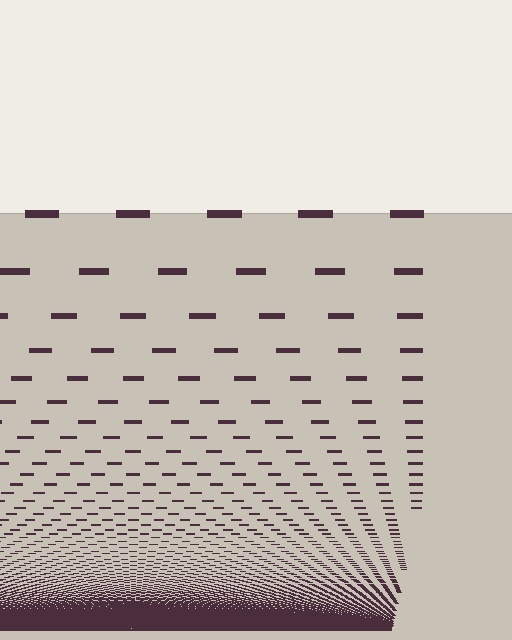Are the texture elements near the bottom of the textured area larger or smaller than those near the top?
Smaller. The gradient is inverted — elements near the bottom are smaller and denser.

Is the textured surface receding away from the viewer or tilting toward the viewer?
The surface appears to tilt toward the viewer. Texture elements get larger and sparser toward the top.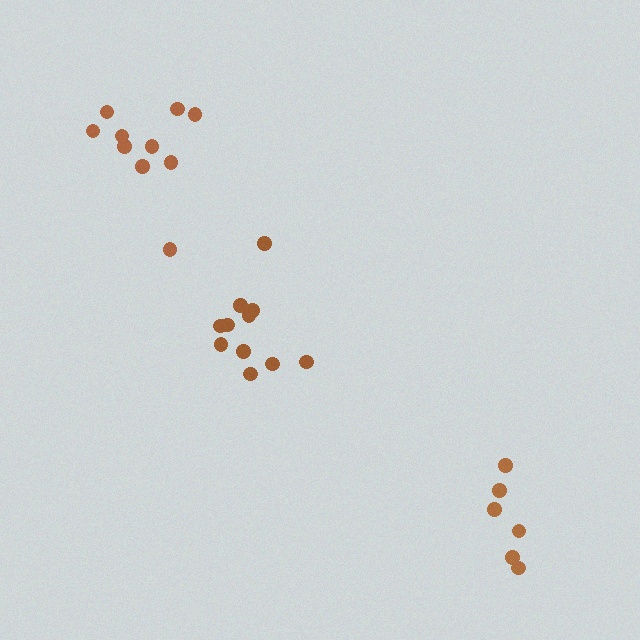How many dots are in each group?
Group 1: 10 dots, Group 2: 6 dots, Group 3: 11 dots (27 total).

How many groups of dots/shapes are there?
There are 3 groups.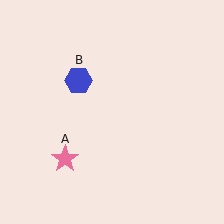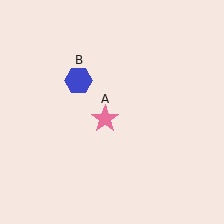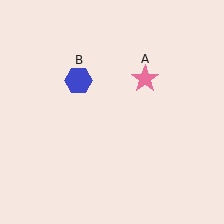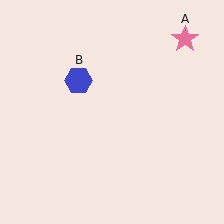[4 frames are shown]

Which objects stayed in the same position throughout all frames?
Blue hexagon (object B) remained stationary.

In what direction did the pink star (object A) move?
The pink star (object A) moved up and to the right.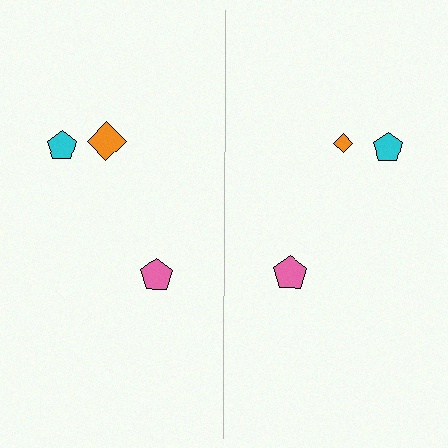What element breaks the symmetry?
The orange diamond on the right side has a different size than its mirror counterpart.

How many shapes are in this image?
There are 6 shapes in this image.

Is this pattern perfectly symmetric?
No, the pattern is not perfectly symmetric. The orange diamond on the right side has a different size than its mirror counterpart.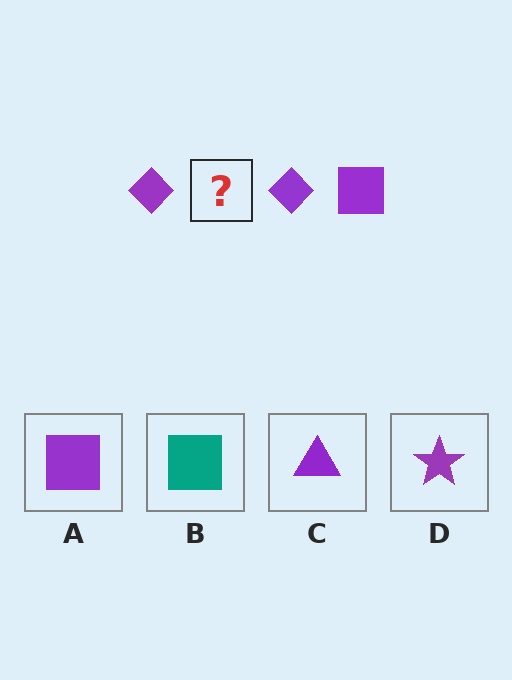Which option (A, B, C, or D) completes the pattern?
A.